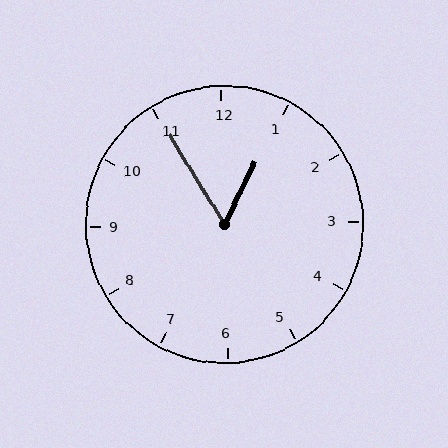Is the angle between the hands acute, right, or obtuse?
It is acute.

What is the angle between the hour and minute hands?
Approximately 58 degrees.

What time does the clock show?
12:55.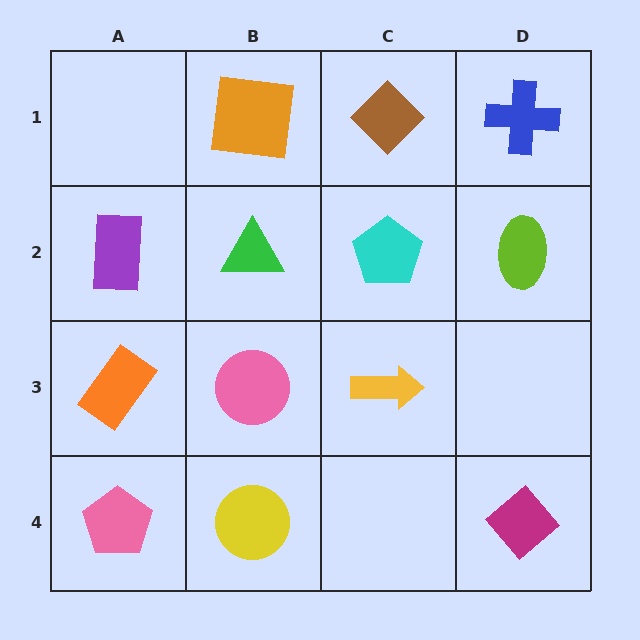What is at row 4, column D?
A magenta diamond.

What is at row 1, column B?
An orange square.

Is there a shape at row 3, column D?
No, that cell is empty.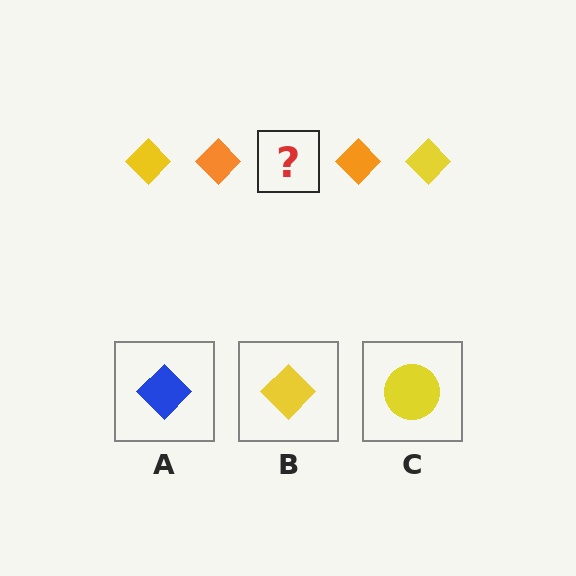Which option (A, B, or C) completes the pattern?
B.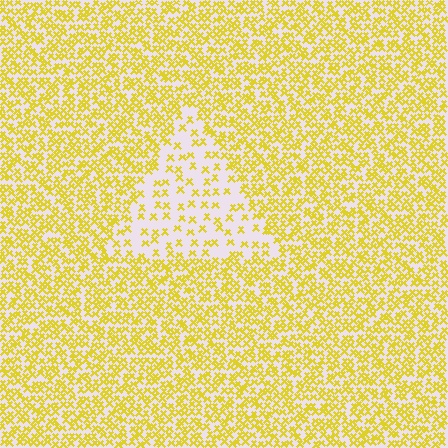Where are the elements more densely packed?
The elements are more densely packed outside the triangle boundary.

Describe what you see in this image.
The image contains small yellow elements arranged at two different densities. A triangle-shaped region is visible where the elements are less densely packed than the surrounding area.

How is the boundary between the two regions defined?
The boundary is defined by a change in element density (approximately 2.7x ratio). All elements are the same color, size, and shape.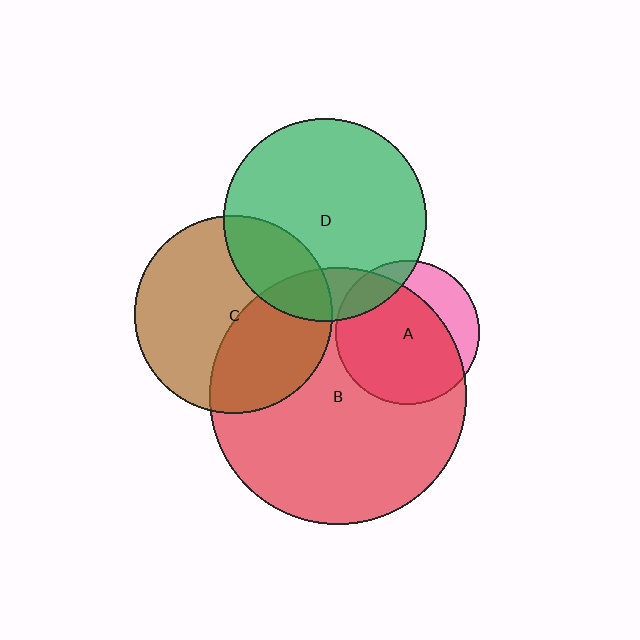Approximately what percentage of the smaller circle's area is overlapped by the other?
Approximately 25%.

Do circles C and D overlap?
Yes.